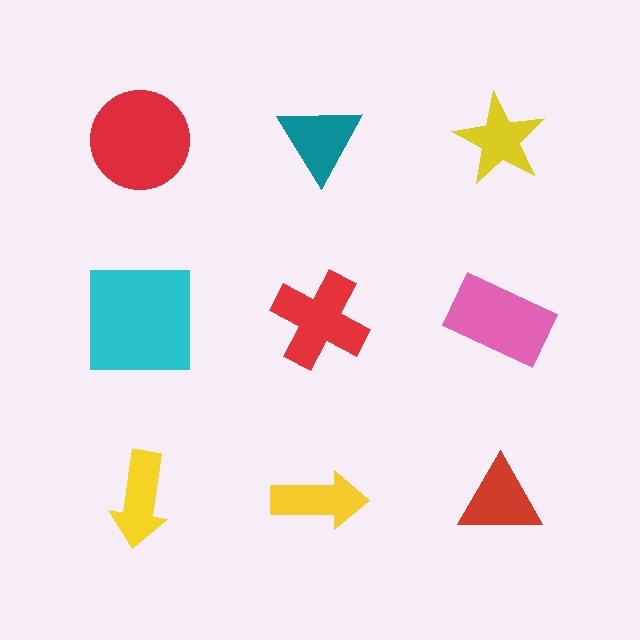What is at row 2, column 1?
A cyan square.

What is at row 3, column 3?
A red triangle.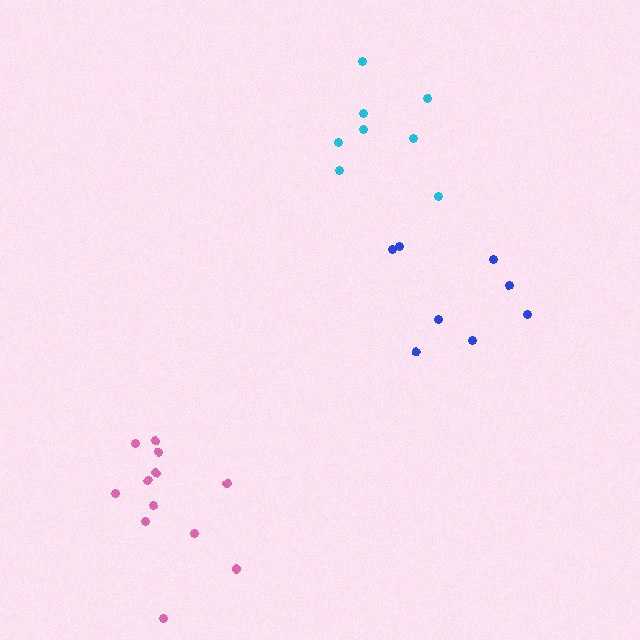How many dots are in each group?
Group 1: 8 dots, Group 2: 12 dots, Group 3: 8 dots (28 total).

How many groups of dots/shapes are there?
There are 3 groups.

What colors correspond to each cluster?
The clusters are colored: blue, pink, cyan.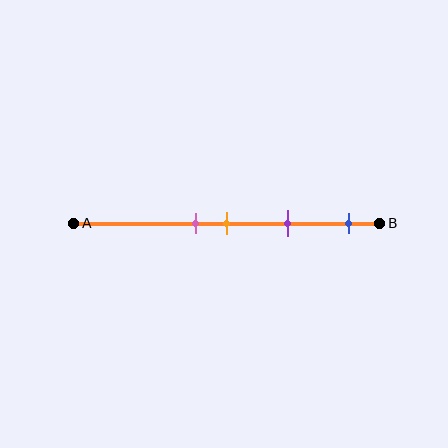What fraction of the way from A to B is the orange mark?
The orange mark is approximately 50% (0.5) of the way from A to B.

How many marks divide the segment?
There are 4 marks dividing the segment.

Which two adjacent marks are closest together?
The pink and orange marks are the closest adjacent pair.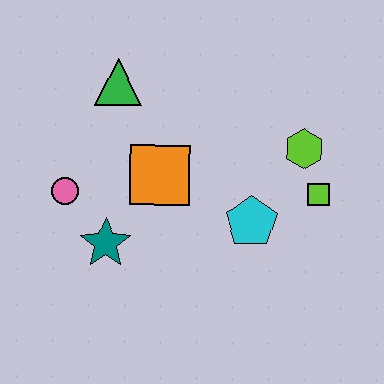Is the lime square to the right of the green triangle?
Yes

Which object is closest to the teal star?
The pink circle is closest to the teal star.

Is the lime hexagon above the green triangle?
No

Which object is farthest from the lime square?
The pink circle is farthest from the lime square.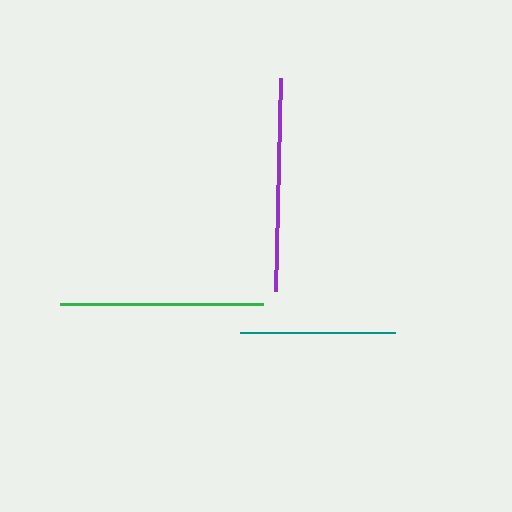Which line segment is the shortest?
The teal line is the shortest at approximately 154 pixels.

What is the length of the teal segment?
The teal segment is approximately 154 pixels long.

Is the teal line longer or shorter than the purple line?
The purple line is longer than the teal line.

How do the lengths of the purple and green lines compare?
The purple and green lines are approximately the same length.